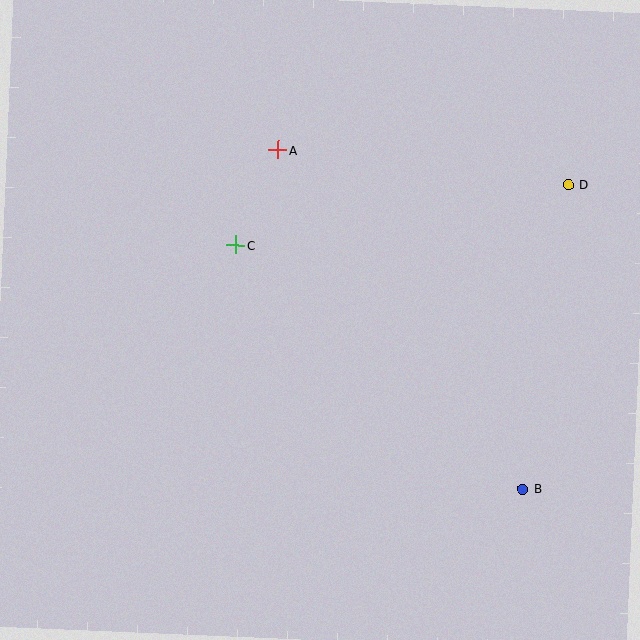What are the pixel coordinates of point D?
Point D is at (568, 184).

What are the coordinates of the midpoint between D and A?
The midpoint between D and A is at (423, 167).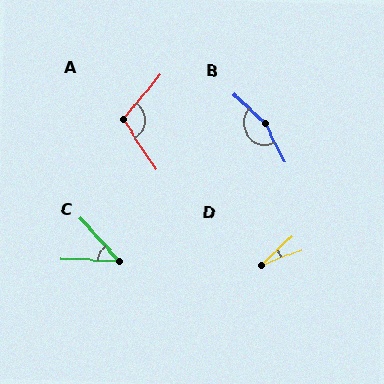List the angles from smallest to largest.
D (22°), C (45°), A (106°), B (158°).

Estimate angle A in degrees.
Approximately 106 degrees.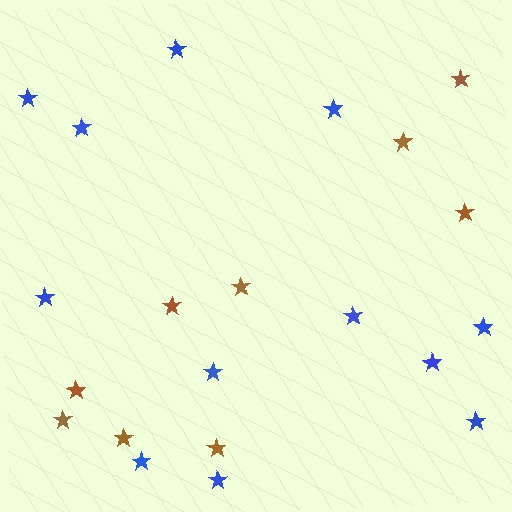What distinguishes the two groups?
There are 2 groups: one group of brown stars (9) and one group of blue stars (12).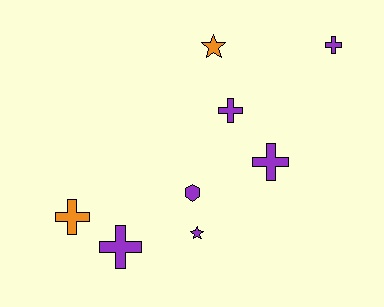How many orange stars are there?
There is 1 orange star.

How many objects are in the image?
There are 8 objects.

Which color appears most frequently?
Purple, with 6 objects.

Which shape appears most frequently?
Cross, with 5 objects.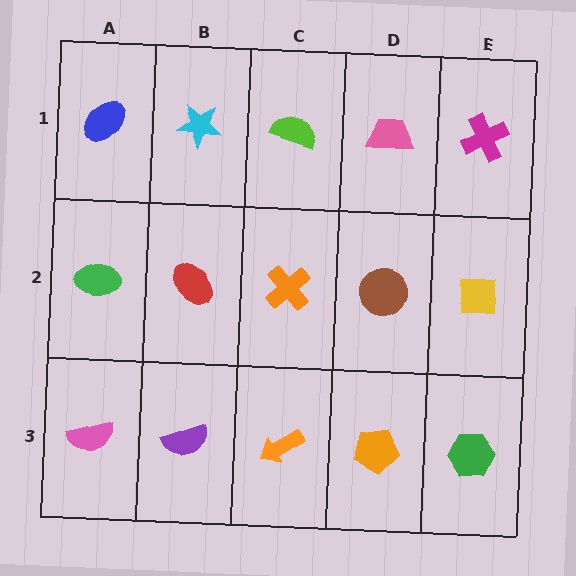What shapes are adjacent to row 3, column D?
A brown circle (row 2, column D), an orange arrow (row 3, column C), a green hexagon (row 3, column E).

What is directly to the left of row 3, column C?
A purple semicircle.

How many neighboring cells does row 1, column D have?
3.